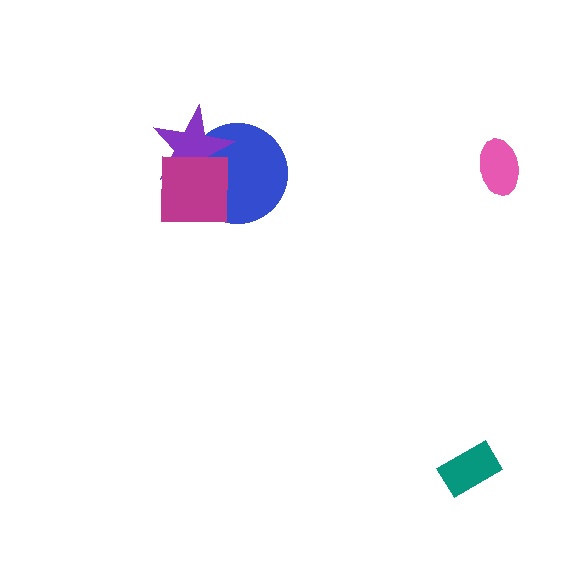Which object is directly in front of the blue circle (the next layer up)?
The purple star is directly in front of the blue circle.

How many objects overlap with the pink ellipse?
0 objects overlap with the pink ellipse.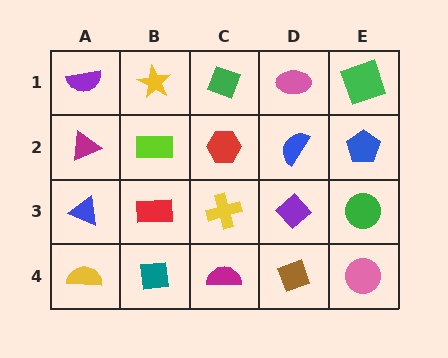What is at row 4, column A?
A yellow semicircle.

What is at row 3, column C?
A yellow cross.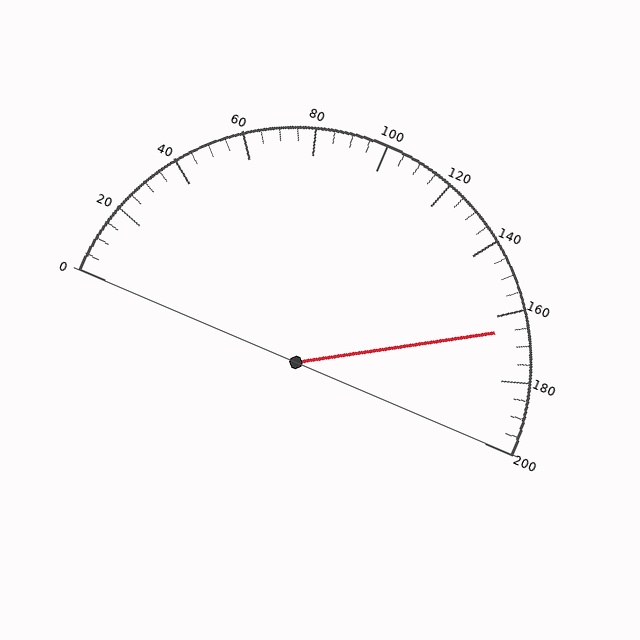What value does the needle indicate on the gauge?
The needle indicates approximately 165.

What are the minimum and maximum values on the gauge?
The gauge ranges from 0 to 200.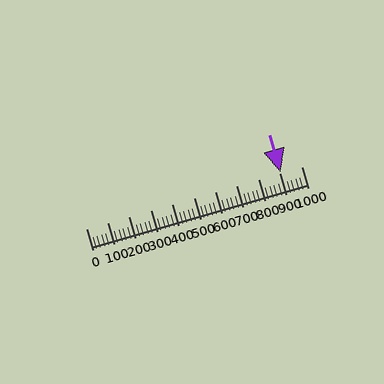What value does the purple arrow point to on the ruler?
The purple arrow points to approximately 904.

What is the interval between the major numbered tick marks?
The major tick marks are spaced 100 units apart.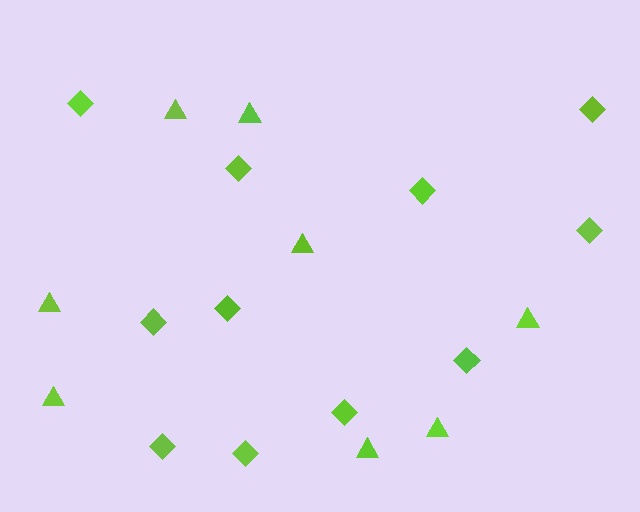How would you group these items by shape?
There are 2 groups: one group of diamonds (11) and one group of triangles (8).